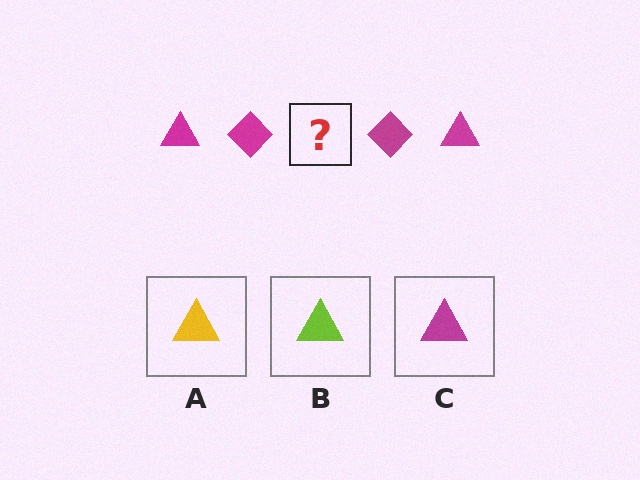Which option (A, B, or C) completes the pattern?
C.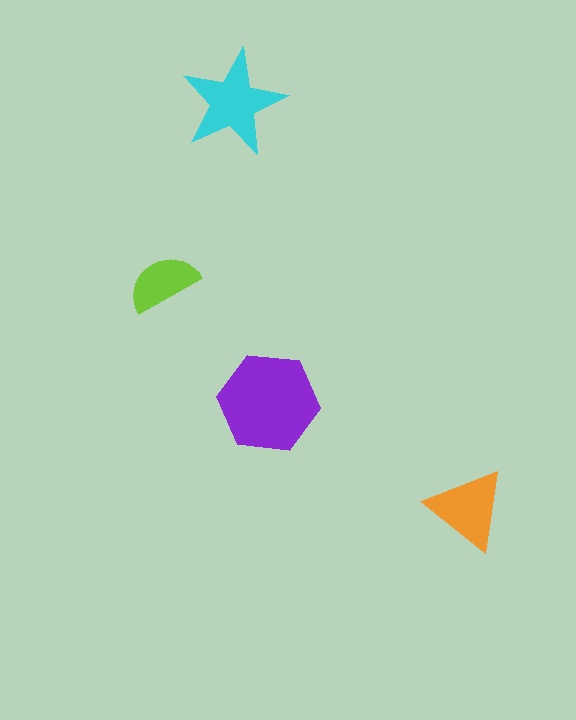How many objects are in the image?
There are 4 objects in the image.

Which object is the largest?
The purple hexagon.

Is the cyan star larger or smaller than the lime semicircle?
Larger.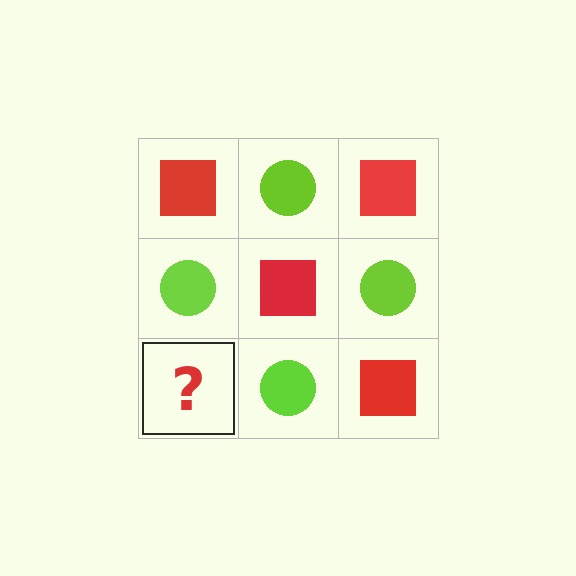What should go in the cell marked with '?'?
The missing cell should contain a red square.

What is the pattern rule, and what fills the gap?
The rule is that it alternates red square and lime circle in a checkerboard pattern. The gap should be filled with a red square.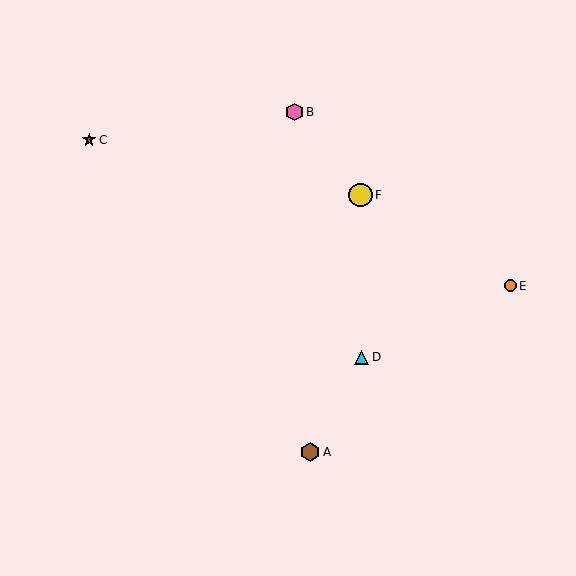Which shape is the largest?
The yellow circle (labeled F) is the largest.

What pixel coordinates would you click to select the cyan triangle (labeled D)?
Click at (362, 357) to select the cyan triangle D.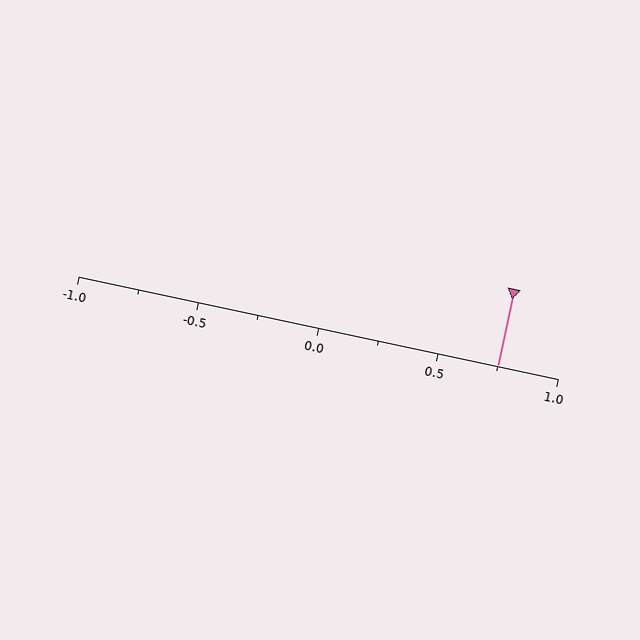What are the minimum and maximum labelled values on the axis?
The axis runs from -1.0 to 1.0.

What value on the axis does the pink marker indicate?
The marker indicates approximately 0.75.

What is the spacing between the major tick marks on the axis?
The major ticks are spaced 0.5 apart.